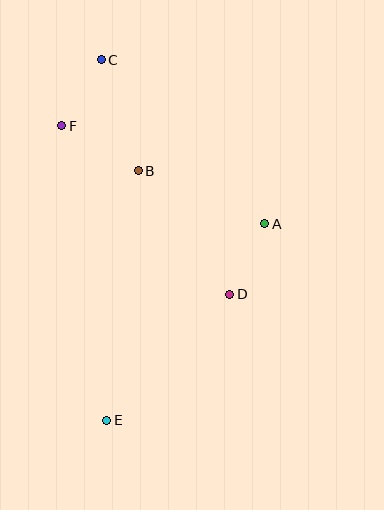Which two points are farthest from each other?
Points C and E are farthest from each other.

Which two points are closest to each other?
Points C and F are closest to each other.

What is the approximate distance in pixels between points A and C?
The distance between A and C is approximately 232 pixels.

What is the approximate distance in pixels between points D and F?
The distance between D and F is approximately 238 pixels.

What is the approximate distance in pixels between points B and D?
The distance between B and D is approximately 154 pixels.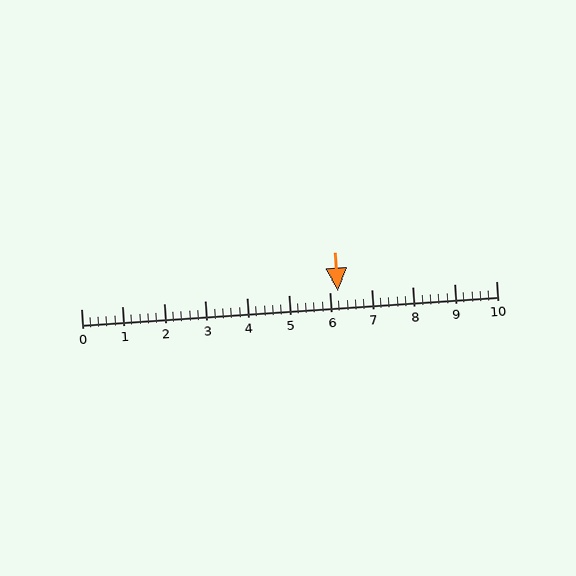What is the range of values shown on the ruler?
The ruler shows values from 0 to 10.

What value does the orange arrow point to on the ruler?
The orange arrow points to approximately 6.2.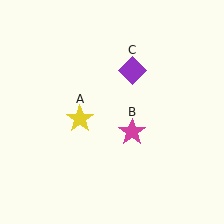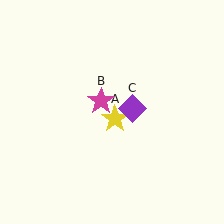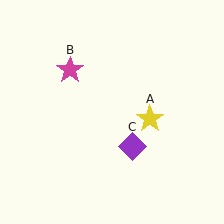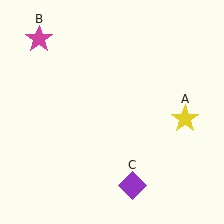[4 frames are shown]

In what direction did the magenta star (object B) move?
The magenta star (object B) moved up and to the left.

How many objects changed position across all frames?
3 objects changed position: yellow star (object A), magenta star (object B), purple diamond (object C).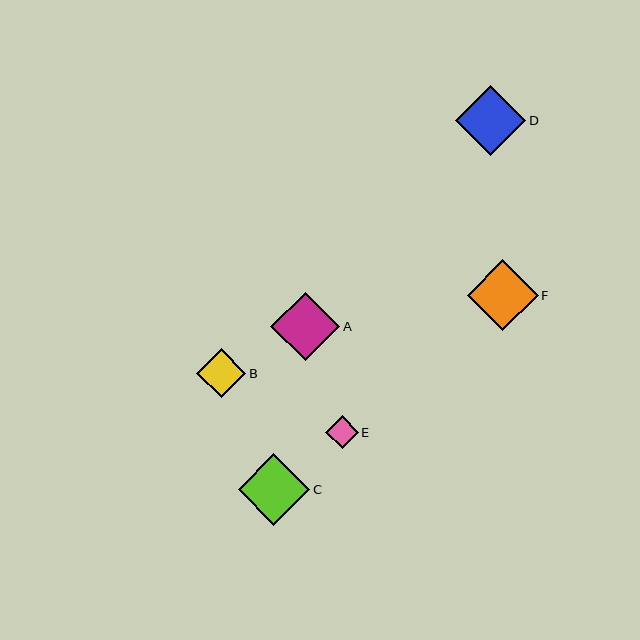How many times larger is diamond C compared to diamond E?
Diamond C is approximately 2.2 times the size of diamond E.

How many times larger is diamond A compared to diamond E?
Diamond A is approximately 2.1 times the size of diamond E.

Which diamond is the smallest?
Diamond E is the smallest with a size of approximately 32 pixels.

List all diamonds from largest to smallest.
From largest to smallest: C, F, D, A, B, E.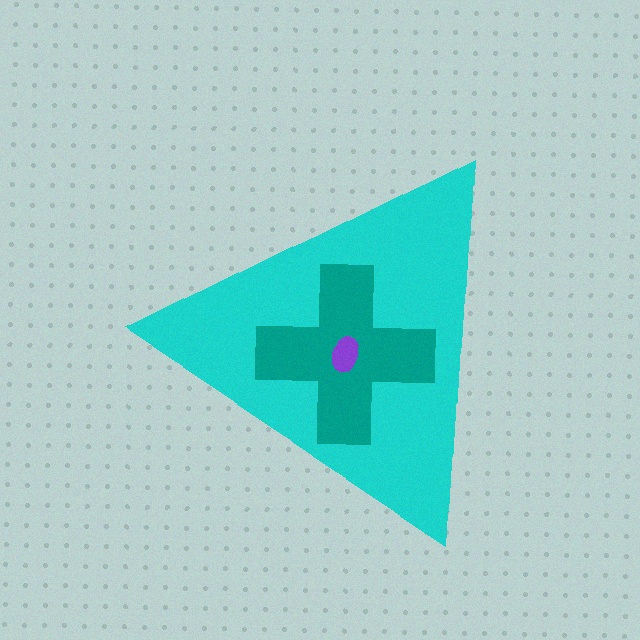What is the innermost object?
The purple ellipse.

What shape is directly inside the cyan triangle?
The teal cross.